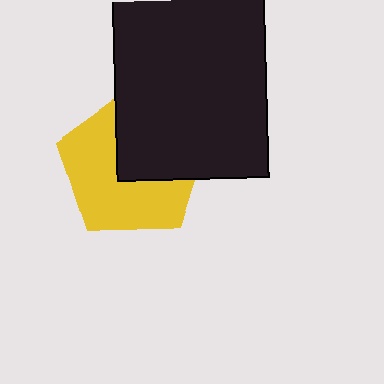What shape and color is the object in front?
The object in front is a black rectangle.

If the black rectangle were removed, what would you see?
You would see the complete yellow pentagon.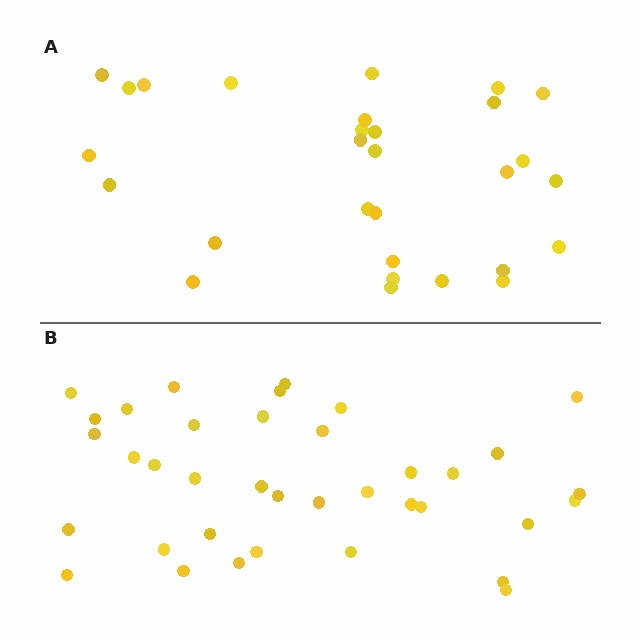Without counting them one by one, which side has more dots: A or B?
Region B (the bottom region) has more dots.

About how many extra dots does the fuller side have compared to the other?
Region B has roughly 8 or so more dots than region A.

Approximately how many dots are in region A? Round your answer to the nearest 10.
About 30 dots. (The exact count is 29, which rounds to 30.)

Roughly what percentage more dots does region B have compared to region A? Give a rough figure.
About 30% more.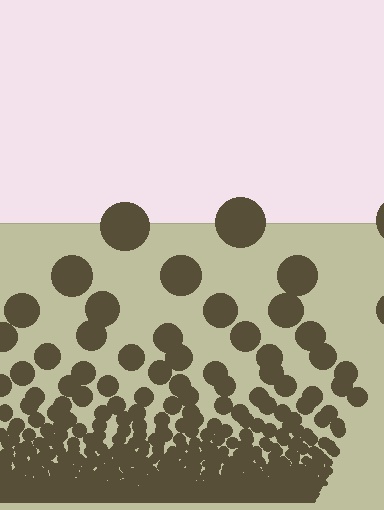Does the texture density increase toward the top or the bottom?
Density increases toward the bottom.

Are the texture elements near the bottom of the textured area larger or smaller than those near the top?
Smaller. The gradient is inverted — elements near the bottom are smaller and denser.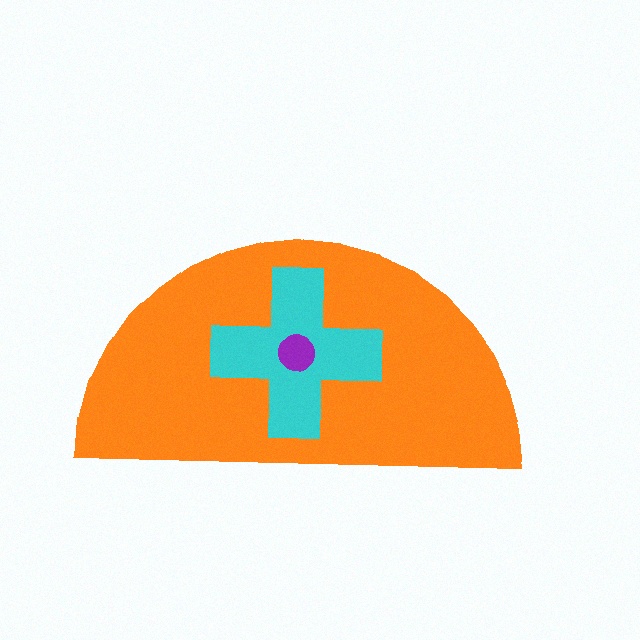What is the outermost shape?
The orange semicircle.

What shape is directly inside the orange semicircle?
The cyan cross.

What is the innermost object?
The purple circle.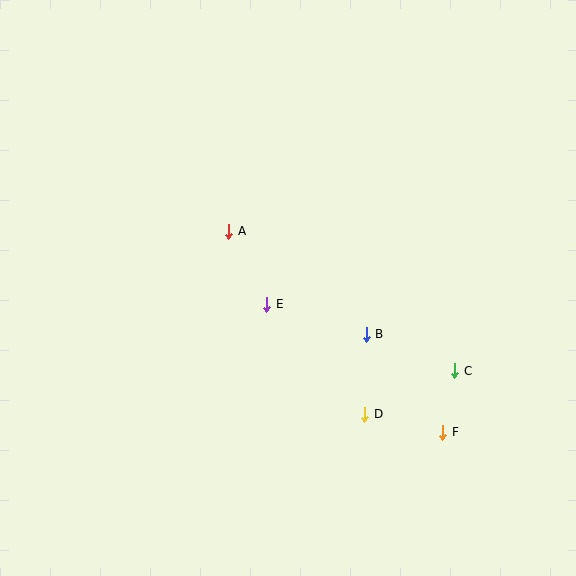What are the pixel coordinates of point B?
Point B is at (366, 334).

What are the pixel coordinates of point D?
Point D is at (365, 414).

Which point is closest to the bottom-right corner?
Point F is closest to the bottom-right corner.